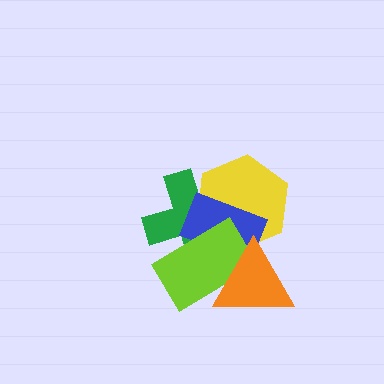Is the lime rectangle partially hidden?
Yes, it is partially covered by another shape.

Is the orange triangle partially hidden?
No, no other shape covers it.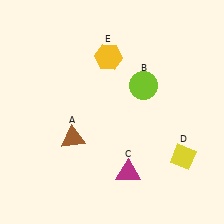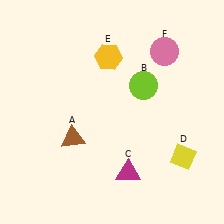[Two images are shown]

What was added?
A pink circle (F) was added in Image 2.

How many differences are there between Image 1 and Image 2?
There is 1 difference between the two images.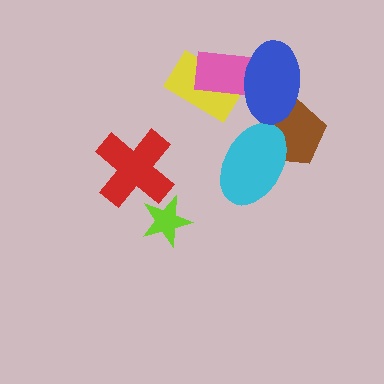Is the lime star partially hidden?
No, no other shape covers it.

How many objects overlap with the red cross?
1 object overlaps with the red cross.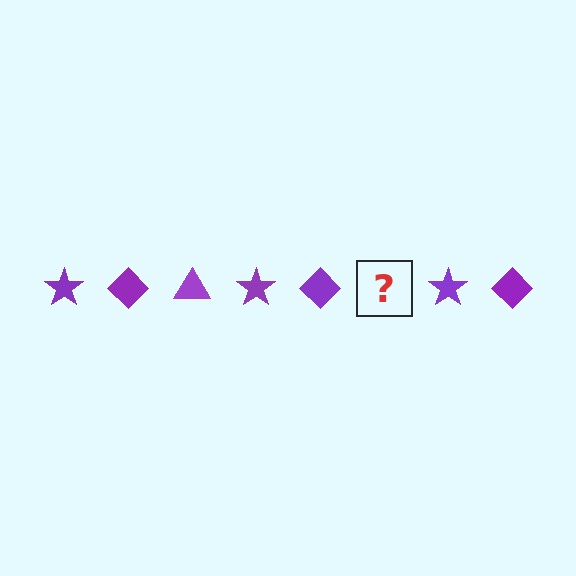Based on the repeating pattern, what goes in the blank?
The blank should be a purple triangle.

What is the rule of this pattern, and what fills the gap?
The rule is that the pattern cycles through star, diamond, triangle shapes in purple. The gap should be filled with a purple triangle.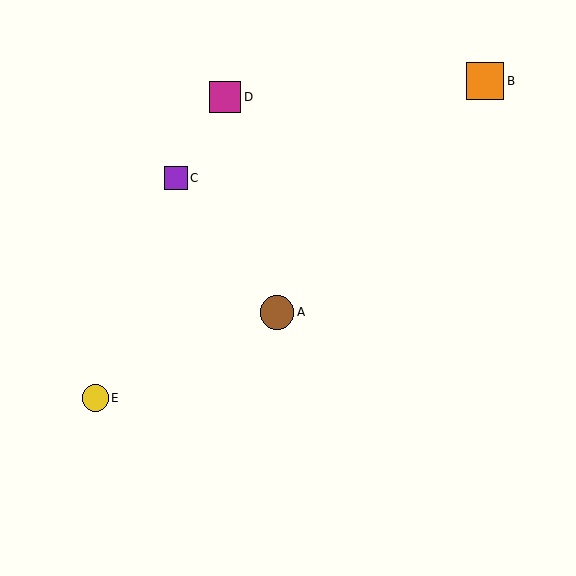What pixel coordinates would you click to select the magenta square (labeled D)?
Click at (225, 97) to select the magenta square D.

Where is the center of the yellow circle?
The center of the yellow circle is at (95, 398).